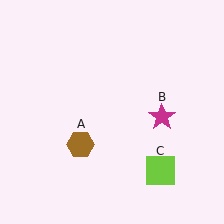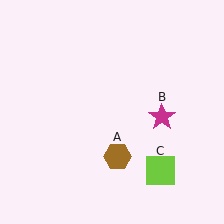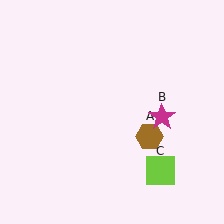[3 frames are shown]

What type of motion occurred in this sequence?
The brown hexagon (object A) rotated counterclockwise around the center of the scene.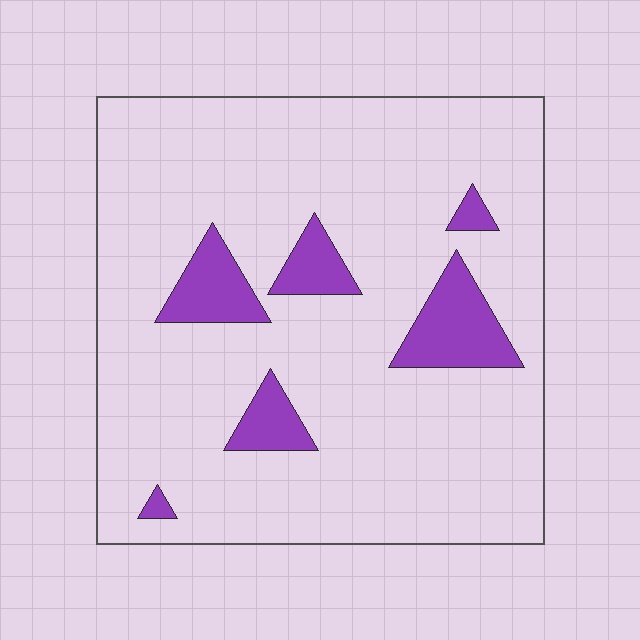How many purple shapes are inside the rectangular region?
6.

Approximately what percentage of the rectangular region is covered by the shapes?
Approximately 10%.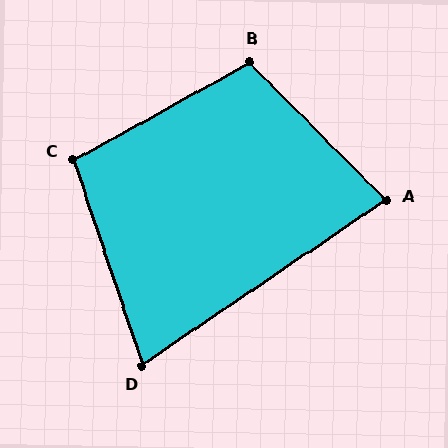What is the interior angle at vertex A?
Approximately 79 degrees (acute).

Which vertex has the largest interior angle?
B, at approximately 106 degrees.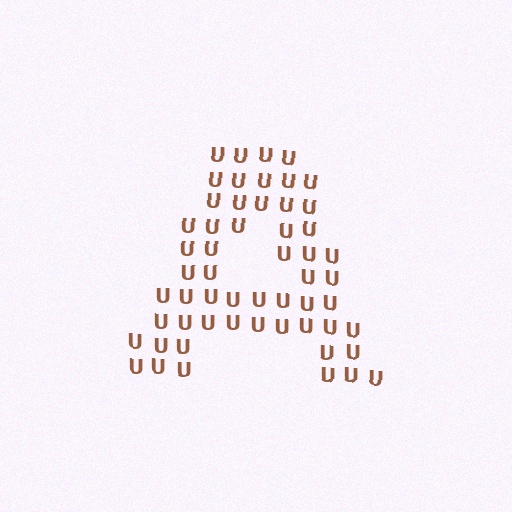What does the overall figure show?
The overall figure shows the letter A.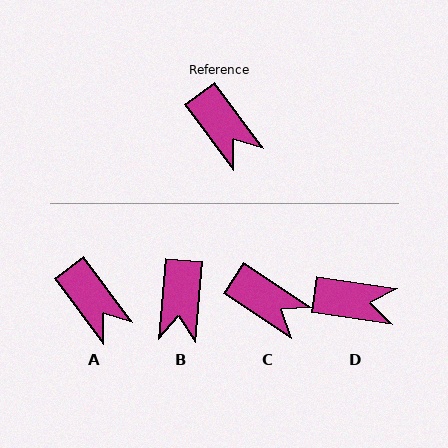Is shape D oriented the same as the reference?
No, it is off by about 45 degrees.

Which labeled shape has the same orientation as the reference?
A.